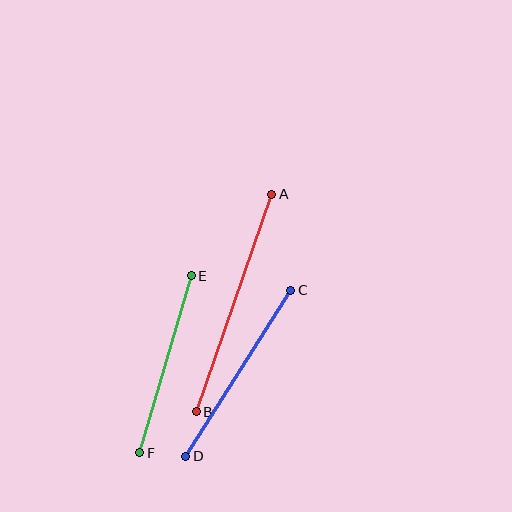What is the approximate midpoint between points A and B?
The midpoint is at approximately (234, 303) pixels.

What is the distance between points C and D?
The distance is approximately 196 pixels.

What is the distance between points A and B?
The distance is approximately 230 pixels.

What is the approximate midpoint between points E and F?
The midpoint is at approximately (166, 364) pixels.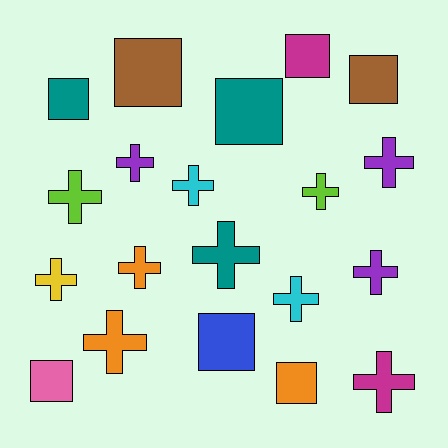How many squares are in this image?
There are 8 squares.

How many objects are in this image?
There are 20 objects.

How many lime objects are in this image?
There are 2 lime objects.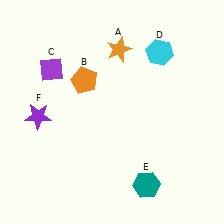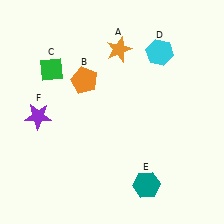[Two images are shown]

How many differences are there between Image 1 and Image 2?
There is 1 difference between the two images.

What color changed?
The diamond (C) changed from purple in Image 1 to green in Image 2.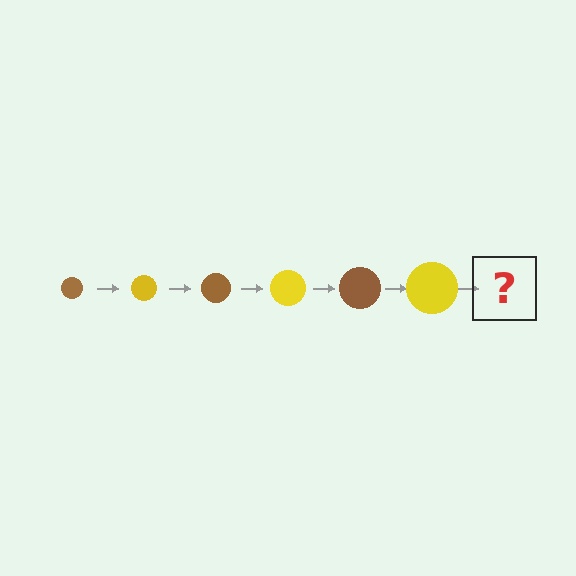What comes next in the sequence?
The next element should be a brown circle, larger than the previous one.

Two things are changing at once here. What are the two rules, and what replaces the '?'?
The two rules are that the circle grows larger each step and the color cycles through brown and yellow. The '?' should be a brown circle, larger than the previous one.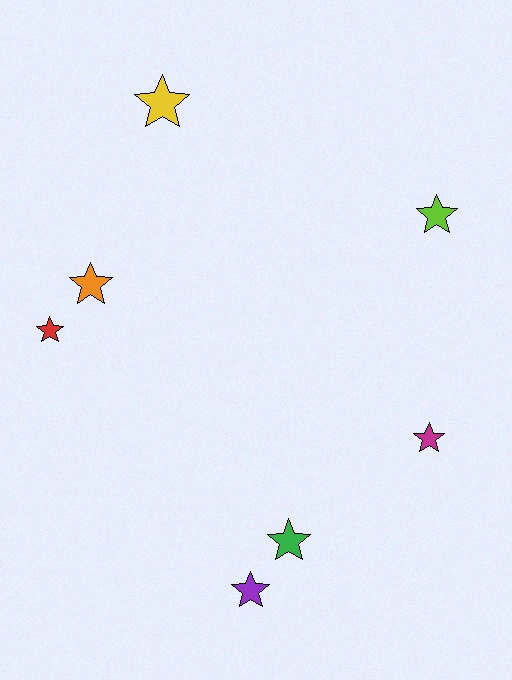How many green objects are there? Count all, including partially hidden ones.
There is 1 green object.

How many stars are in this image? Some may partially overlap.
There are 7 stars.